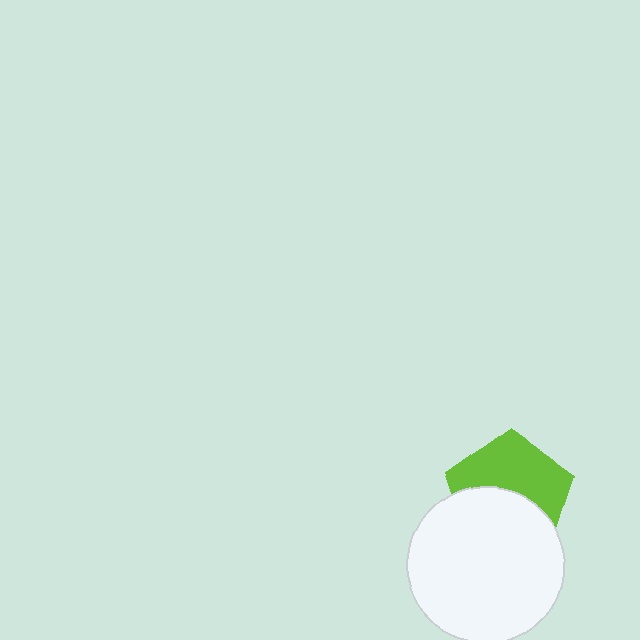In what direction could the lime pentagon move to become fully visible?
The lime pentagon could move up. That would shift it out from behind the white circle entirely.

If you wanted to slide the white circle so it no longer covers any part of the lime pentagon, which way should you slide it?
Slide it down — that is the most direct way to separate the two shapes.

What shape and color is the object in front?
The object in front is a white circle.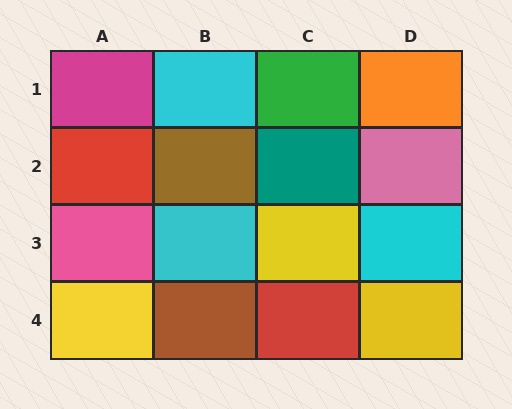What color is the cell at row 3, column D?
Cyan.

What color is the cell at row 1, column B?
Cyan.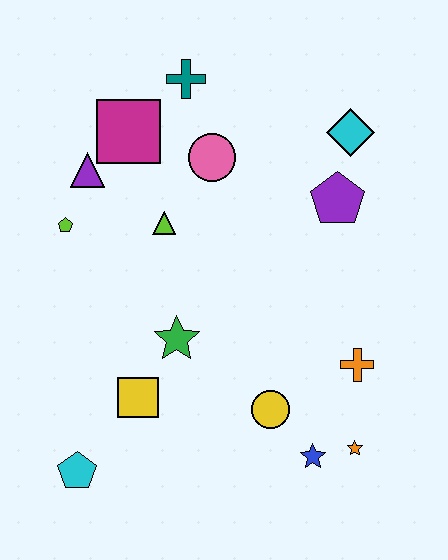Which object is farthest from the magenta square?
The orange star is farthest from the magenta square.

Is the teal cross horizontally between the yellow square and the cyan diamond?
Yes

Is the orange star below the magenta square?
Yes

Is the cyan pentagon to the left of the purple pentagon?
Yes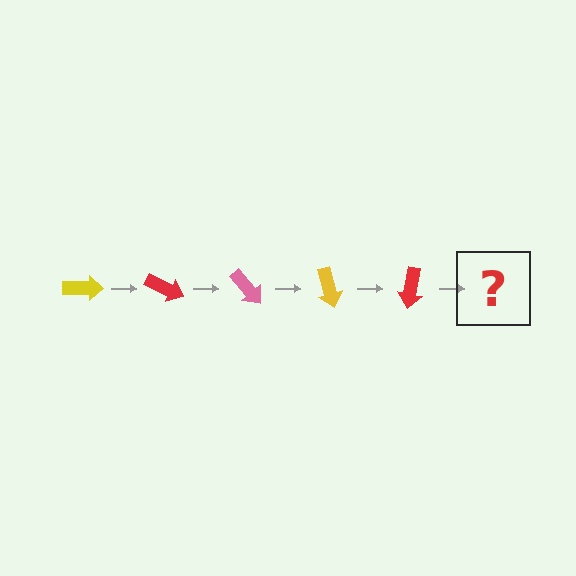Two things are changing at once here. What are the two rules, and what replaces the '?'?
The two rules are that it rotates 25 degrees each step and the color cycles through yellow, red, and pink. The '?' should be a pink arrow, rotated 125 degrees from the start.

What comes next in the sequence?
The next element should be a pink arrow, rotated 125 degrees from the start.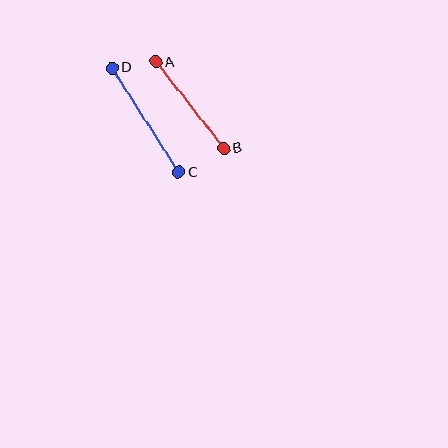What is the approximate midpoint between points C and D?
The midpoint is at approximately (146, 120) pixels.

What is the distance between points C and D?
The distance is approximately 124 pixels.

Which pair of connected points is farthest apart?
Points C and D are farthest apart.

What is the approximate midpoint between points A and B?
The midpoint is at approximately (190, 105) pixels.